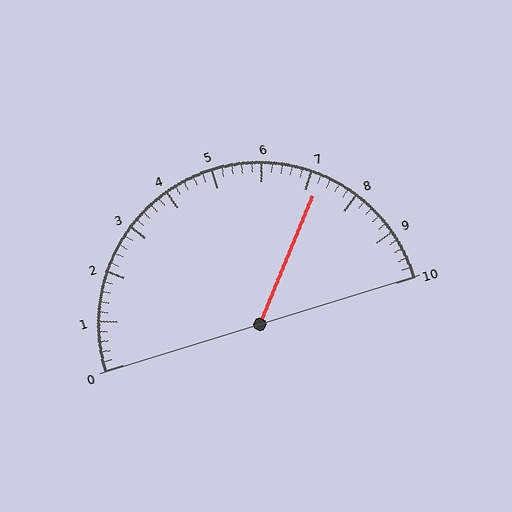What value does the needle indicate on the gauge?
The needle indicates approximately 7.2.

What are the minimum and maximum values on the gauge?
The gauge ranges from 0 to 10.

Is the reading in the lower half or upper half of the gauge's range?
The reading is in the upper half of the range (0 to 10).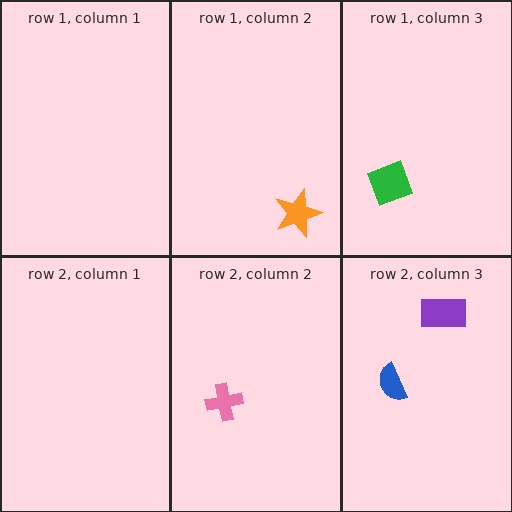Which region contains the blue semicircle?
The row 2, column 3 region.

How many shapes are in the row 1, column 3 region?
1.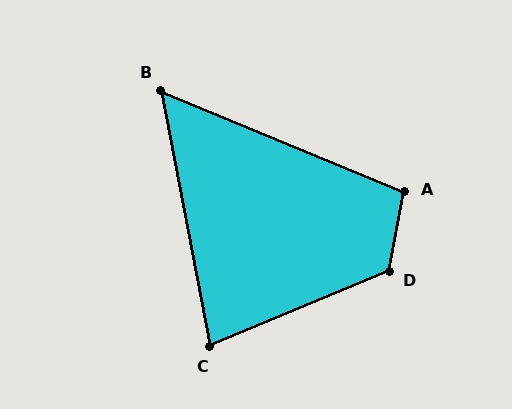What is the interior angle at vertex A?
Approximately 102 degrees (obtuse).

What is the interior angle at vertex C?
Approximately 78 degrees (acute).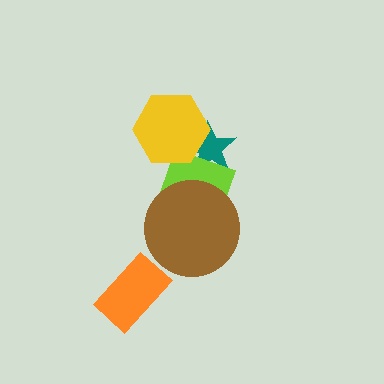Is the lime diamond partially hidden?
Yes, it is partially covered by another shape.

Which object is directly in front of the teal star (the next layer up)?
The lime diamond is directly in front of the teal star.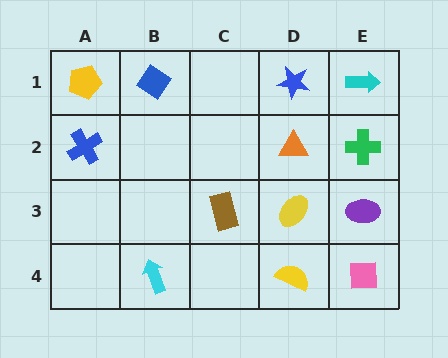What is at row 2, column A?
A blue cross.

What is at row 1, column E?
A cyan arrow.